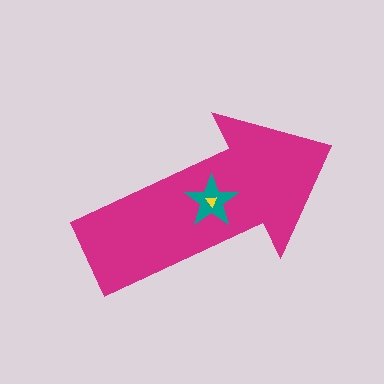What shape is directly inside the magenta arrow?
The teal star.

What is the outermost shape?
The magenta arrow.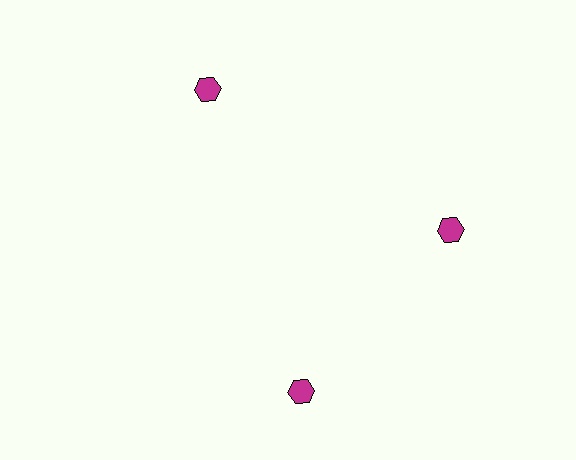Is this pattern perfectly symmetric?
No. The 3 magenta hexagons are arranged in a ring, but one element near the 7 o'clock position is rotated out of alignment along the ring, breaking the 3-fold rotational symmetry.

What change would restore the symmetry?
The symmetry would be restored by rotating it back into even spacing with its neighbors so that all 3 hexagons sit at equal angles and equal distance from the center.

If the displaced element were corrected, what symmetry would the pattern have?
It would have 3-fold rotational symmetry — the pattern would map onto itself every 120 degrees.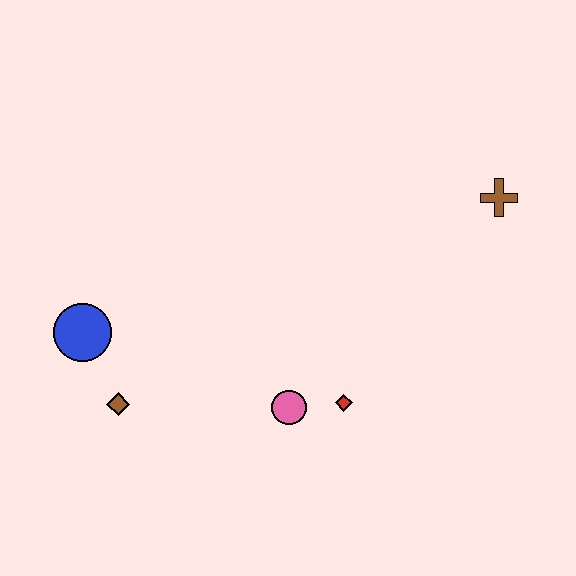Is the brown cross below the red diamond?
No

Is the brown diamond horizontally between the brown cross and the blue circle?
Yes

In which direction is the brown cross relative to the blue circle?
The brown cross is to the right of the blue circle.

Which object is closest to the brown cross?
The red diamond is closest to the brown cross.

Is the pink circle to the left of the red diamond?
Yes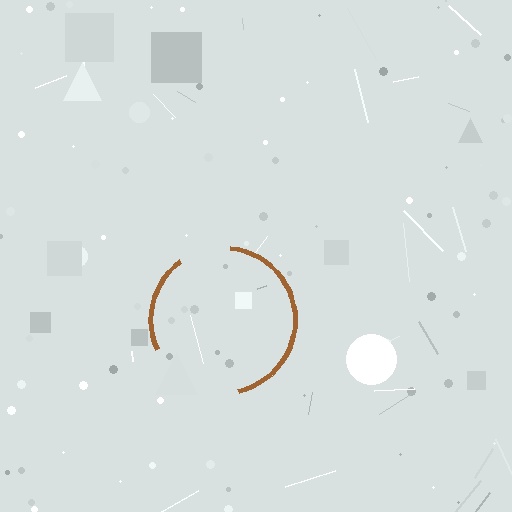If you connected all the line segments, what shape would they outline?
They would outline a circle.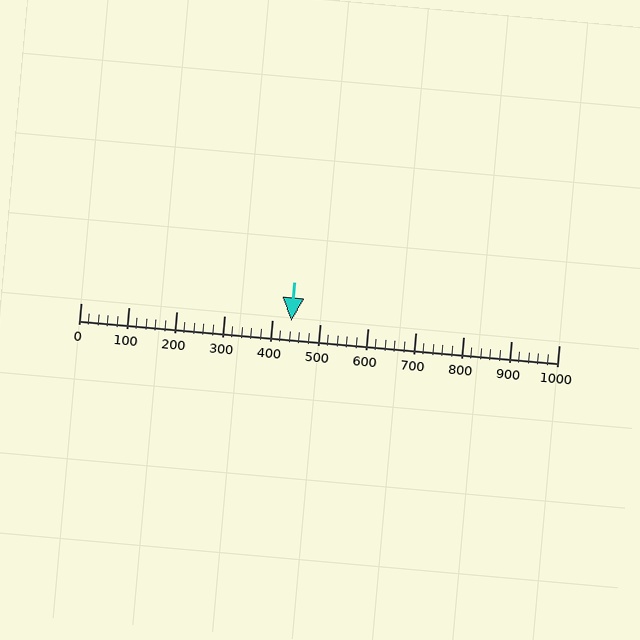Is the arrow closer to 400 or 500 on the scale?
The arrow is closer to 400.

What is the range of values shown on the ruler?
The ruler shows values from 0 to 1000.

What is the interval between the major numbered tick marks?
The major tick marks are spaced 100 units apart.